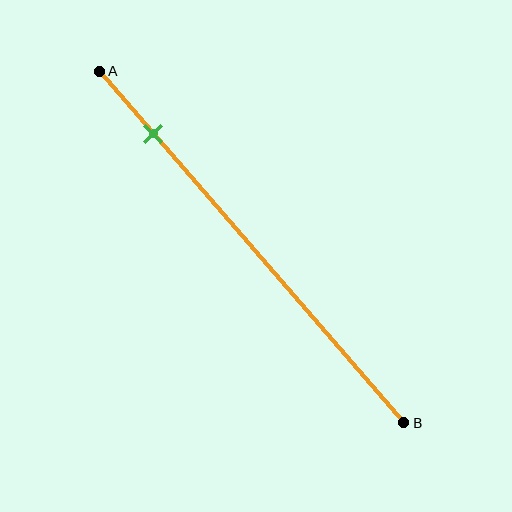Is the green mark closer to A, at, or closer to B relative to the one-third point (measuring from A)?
The green mark is closer to point A than the one-third point of segment AB.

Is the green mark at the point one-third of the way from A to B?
No, the mark is at about 20% from A, not at the 33% one-third point.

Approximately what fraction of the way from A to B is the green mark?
The green mark is approximately 20% of the way from A to B.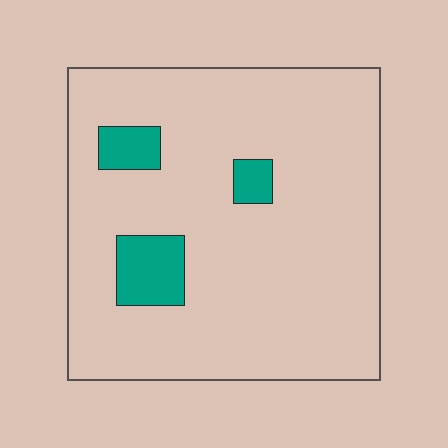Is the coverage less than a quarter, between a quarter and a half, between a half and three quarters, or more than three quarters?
Less than a quarter.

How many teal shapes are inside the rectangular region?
3.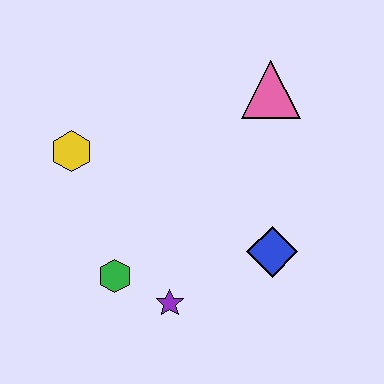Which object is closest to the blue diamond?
The purple star is closest to the blue diamond.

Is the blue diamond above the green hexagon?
Yes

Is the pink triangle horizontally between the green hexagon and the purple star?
No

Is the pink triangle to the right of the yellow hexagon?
Yes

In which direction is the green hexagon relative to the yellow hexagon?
The green hexagon is below the yellow hexagon.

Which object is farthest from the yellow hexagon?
The blue diamond is farthest from the yellow hexagon.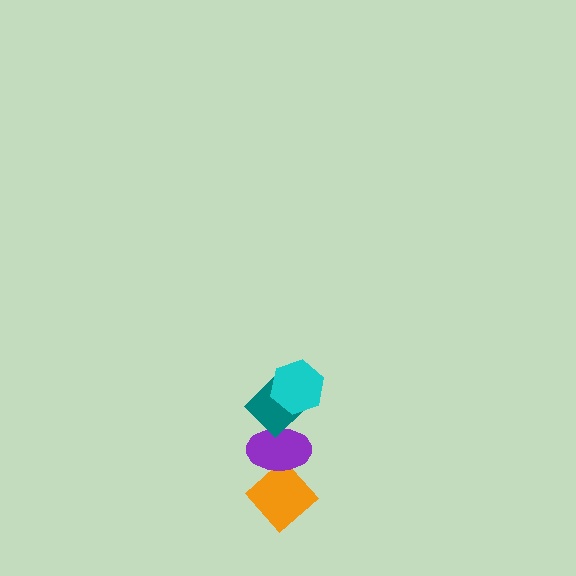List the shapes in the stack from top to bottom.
From top to bottom: the cyan hexagon, the teal diamond, the purple ellipse, the orange diamond.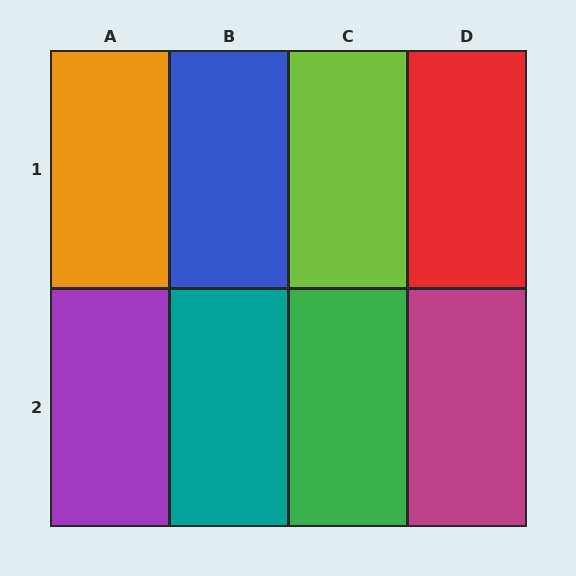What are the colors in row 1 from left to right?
Orange, blue, lime, red.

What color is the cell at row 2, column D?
Magenta.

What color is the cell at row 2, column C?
Green.